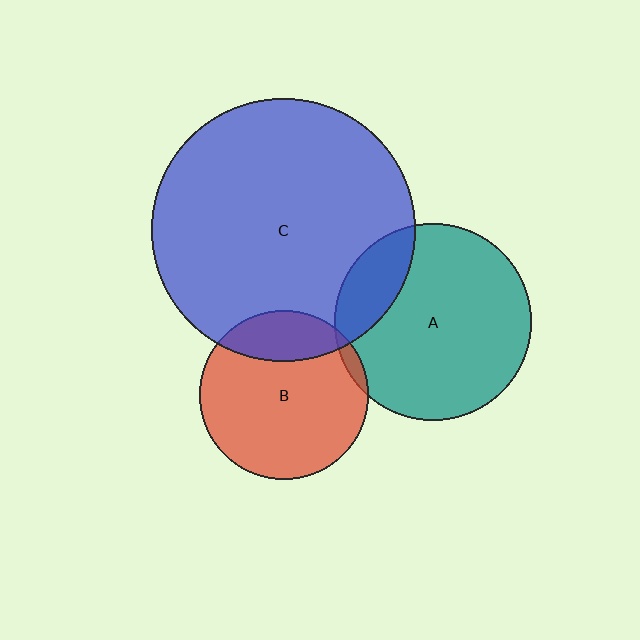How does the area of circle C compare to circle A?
Approximately 1.8 times.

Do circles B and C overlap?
Yes.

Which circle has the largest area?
Circle C (blue).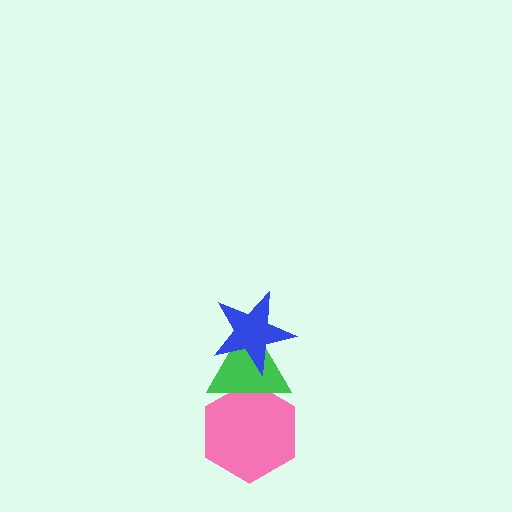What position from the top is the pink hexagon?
The pink hexagon is 3rd from the top.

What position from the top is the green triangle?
The green triangle is 2nd from the top.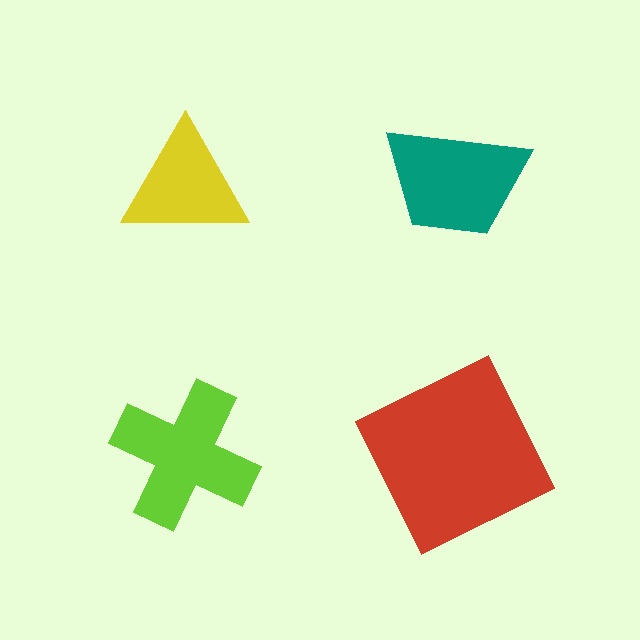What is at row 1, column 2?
A teal trapezoid.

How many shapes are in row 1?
2 shapes.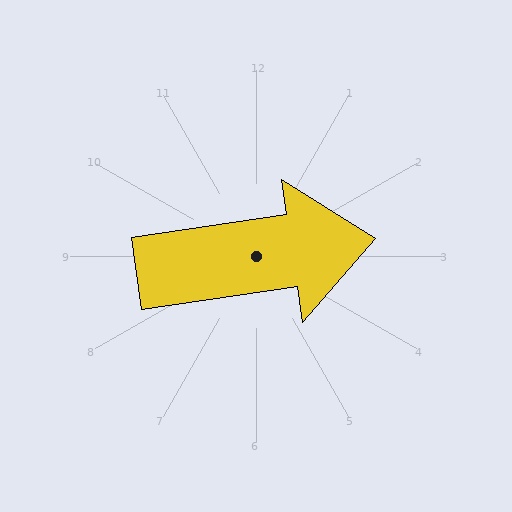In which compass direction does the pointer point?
East.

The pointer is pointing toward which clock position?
Roughly 3 o'clock.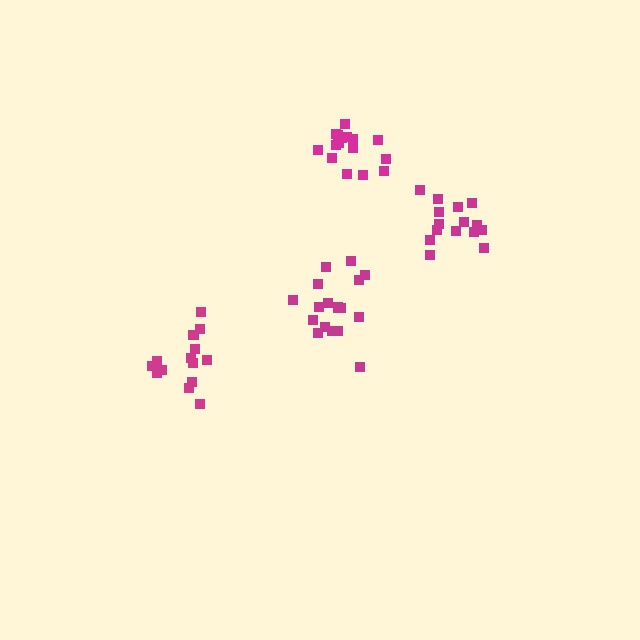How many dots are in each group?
Group 1: 15 dots, Group 2: 17 dots, Group 3: 14 dots, Group 4: 17 dots (63 total).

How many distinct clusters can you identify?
There are 4 distinct clusters.